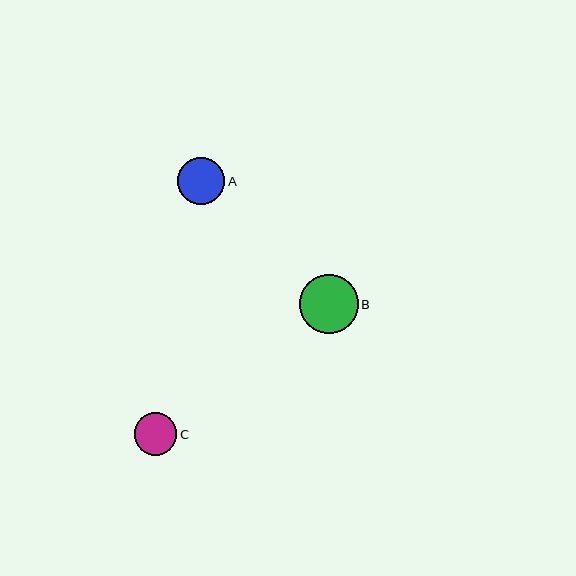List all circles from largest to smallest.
From largest to smallest: B, A, C.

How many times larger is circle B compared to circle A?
Circle B is approximately 1.2 times the size of circle A.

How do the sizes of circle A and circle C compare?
Circle A and circle C are approximately the same size.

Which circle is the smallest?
Circle C is the smallest with a size of approximately 43 pixels.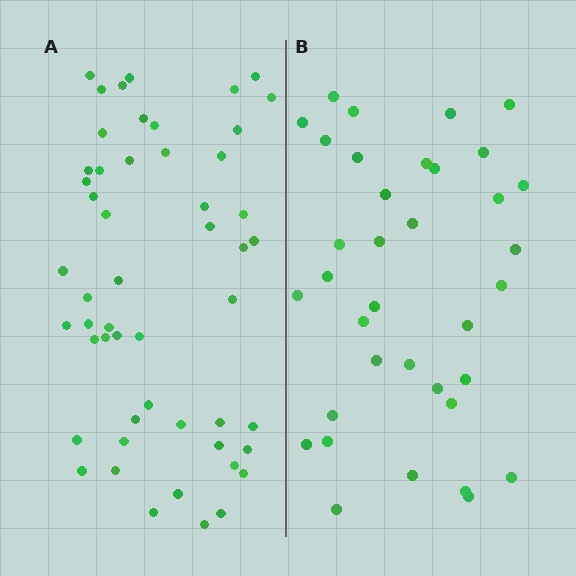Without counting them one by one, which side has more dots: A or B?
Region A (the left region) has more dots.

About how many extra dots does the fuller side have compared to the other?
Region A has approximately 15 more dots than region B.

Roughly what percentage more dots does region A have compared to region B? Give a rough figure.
About 45% more.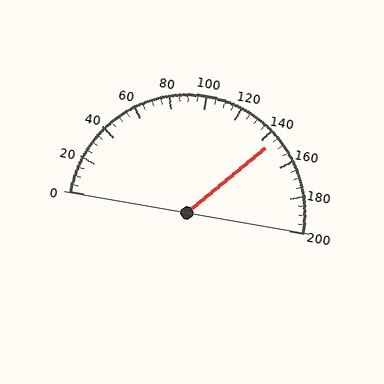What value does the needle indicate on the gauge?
The needle indicates approximately 145.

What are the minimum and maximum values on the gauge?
The gauge ranges from 0 to 200.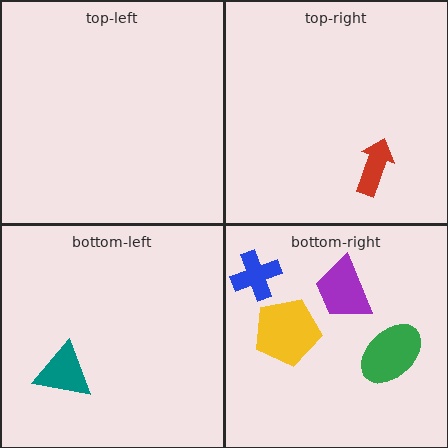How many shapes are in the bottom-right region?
4.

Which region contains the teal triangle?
The bottom-left region.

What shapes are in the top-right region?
The red arrow.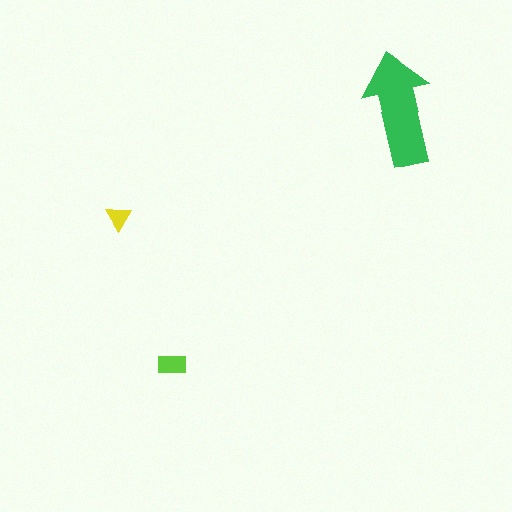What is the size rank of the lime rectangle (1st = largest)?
2nd.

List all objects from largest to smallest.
The green arrow, the lime rectangle, the yellow triangle.